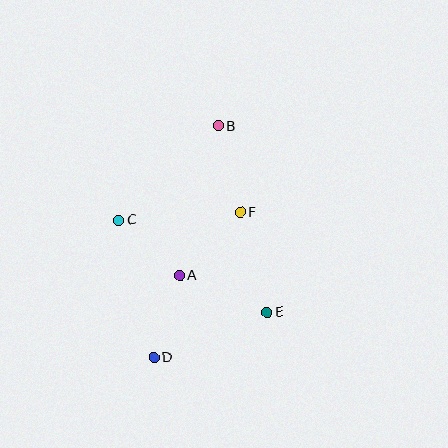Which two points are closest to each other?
Points A and C are closest to each other.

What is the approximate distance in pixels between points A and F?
The distance between A and F is approximately 87 pixels.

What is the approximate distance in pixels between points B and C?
The distance between B and C is approximately 137 pixels.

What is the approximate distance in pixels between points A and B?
The distance between A and B is approximately 154 pixels.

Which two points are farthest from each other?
Points B and D are farthest from each other.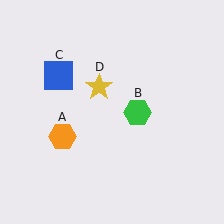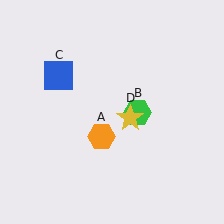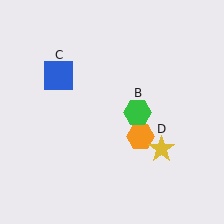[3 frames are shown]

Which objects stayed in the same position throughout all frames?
Green hexagon (object B) and blue square (object C) remained stationary.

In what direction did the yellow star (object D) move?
The yellow star (object D) moved down and to the right.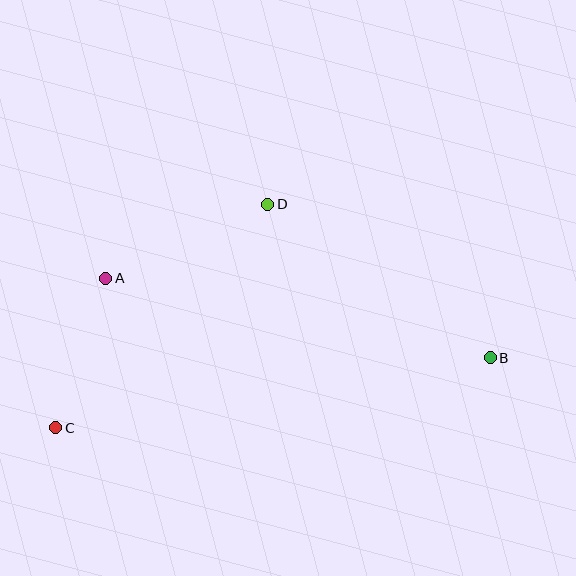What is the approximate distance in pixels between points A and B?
The distance between A and B is approximately 393 pixels.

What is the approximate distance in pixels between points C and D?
The distance between C and D is approximately 308 pixels.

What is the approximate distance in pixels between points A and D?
The distance between A and D is approximately 178 pixels.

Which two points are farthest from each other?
Points B and C are farthest from each other.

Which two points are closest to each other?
Points A and C are closest to each other.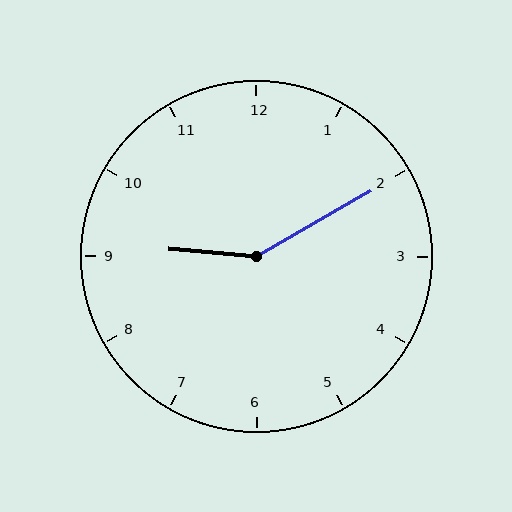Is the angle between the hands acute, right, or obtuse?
It is obtuse.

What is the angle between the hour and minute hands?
Approximately 145 degrees.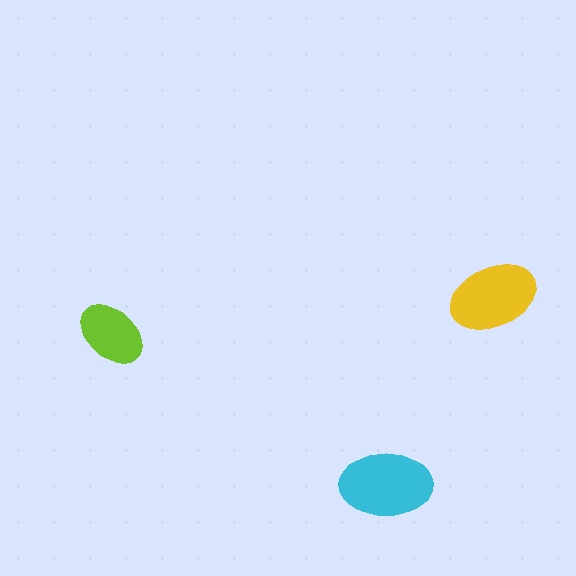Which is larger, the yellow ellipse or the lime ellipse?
The yellow one.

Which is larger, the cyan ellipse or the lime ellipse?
The cyan one.